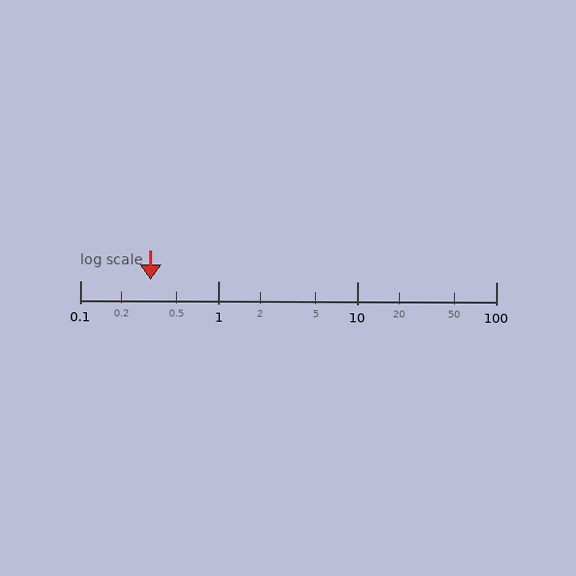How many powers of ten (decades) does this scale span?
The scale spans 3 decades, from 0.1 to 100.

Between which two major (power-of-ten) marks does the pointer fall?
The pointer is between 0.1 and 1.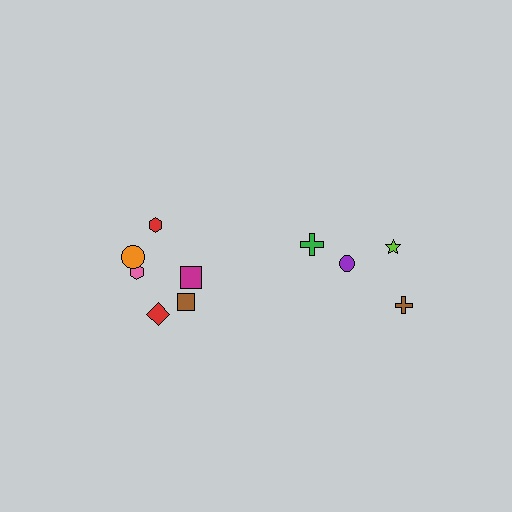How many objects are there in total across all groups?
There are 10 objects.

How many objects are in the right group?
There are 4 objects.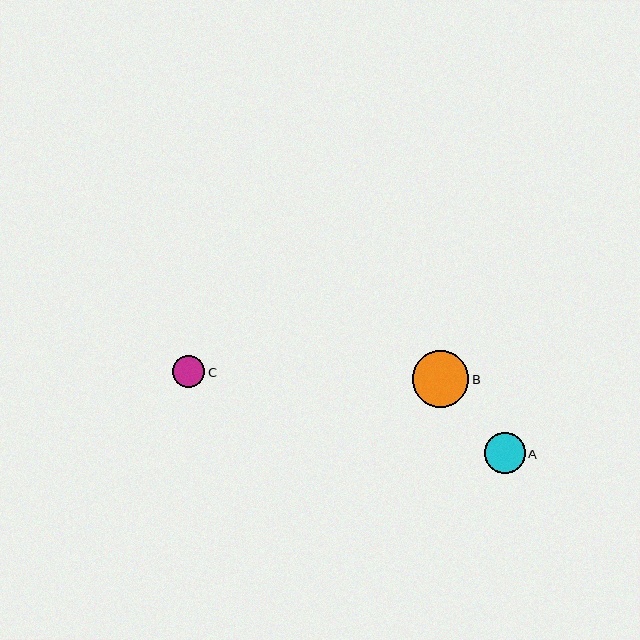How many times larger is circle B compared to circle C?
Circle B is approximately 1.8 times the size of circle C.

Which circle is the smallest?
Circle C is the smallest with a size of approximately 32 pixels.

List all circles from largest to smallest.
From largest to smallest: B, A, C.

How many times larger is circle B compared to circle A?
Circle B is approximately 1.4 times the size of circle A.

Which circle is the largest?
Circle B is the largest with a size of approximately 56 pixels.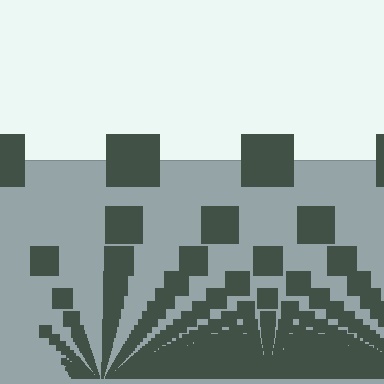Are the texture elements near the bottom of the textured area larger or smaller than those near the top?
Smaller. The gradient is inverted — elements near the bottom are smaller and denser.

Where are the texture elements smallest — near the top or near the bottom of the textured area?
Near the bottom.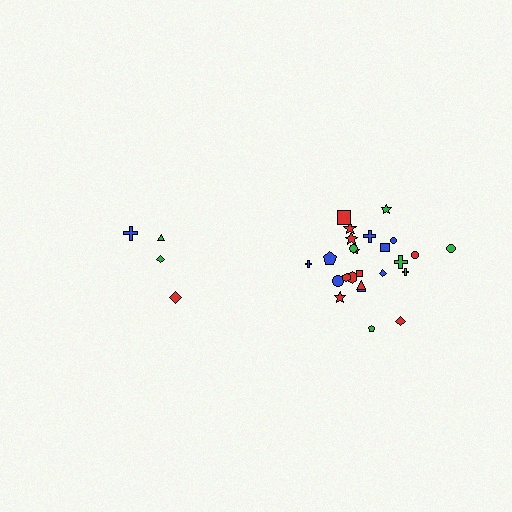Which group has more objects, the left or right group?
The right group.